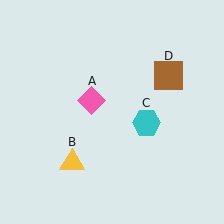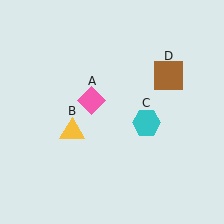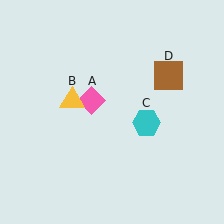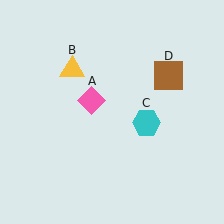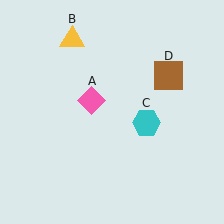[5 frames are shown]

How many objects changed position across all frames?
1 object changed position: yellow triangle (object B).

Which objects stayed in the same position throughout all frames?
Pink diamond (object A) and cyan hexagon (object C) and brown square (object D) remained stationary.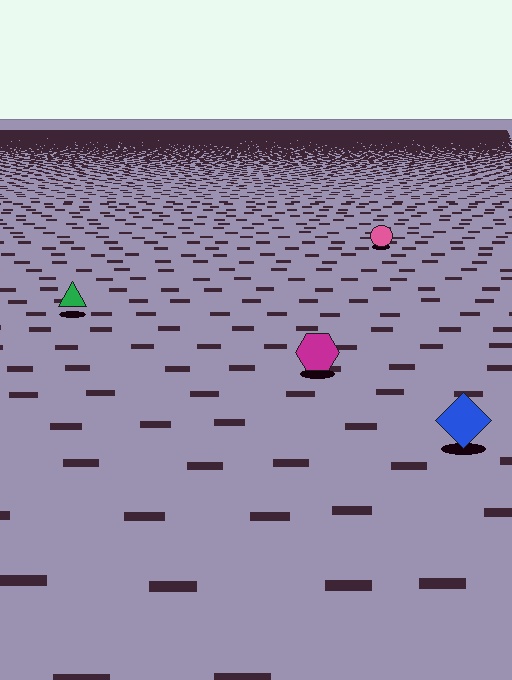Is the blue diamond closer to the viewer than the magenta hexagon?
Yes. The blue diamond is closer — you can tell from the texture gradient: the ground texture is coarser near it.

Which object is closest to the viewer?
The blue diamond is closest. The texture marks near it are larger and more spread out.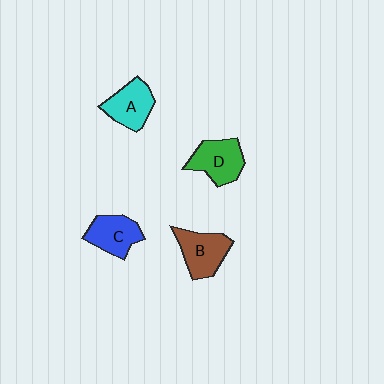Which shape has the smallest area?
Shape C (blue).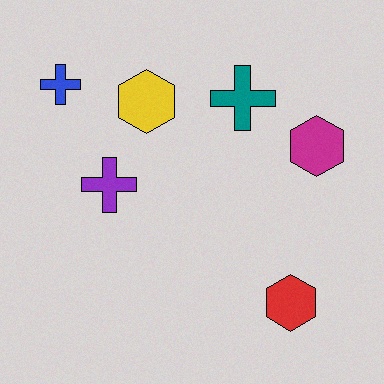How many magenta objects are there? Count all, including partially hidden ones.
There is 1 magenta object.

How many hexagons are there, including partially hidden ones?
There are 3 hexagons.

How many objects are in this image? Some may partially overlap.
There are 6 objects.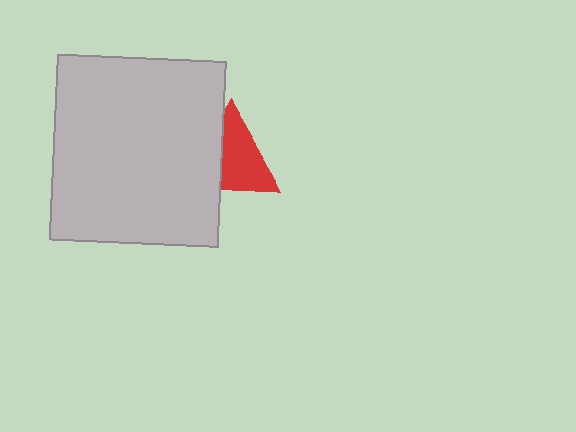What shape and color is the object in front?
The object in front is a light gray rectangle.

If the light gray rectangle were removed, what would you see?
You would see the complete red triangle.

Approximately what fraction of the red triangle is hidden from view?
Roughly 38% of the red triangle is hidden behind the light gray rectangle.